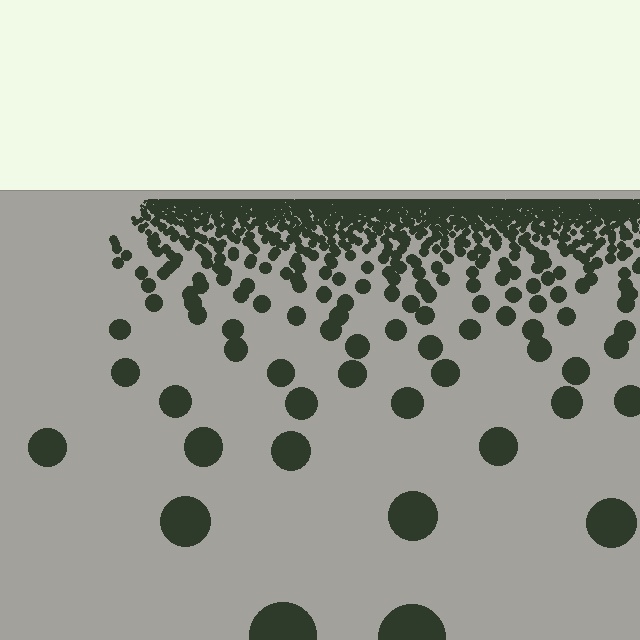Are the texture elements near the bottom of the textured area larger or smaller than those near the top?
Larger. Near the bottom, elements are closer to the viewer and appear at a bigger on-screen size.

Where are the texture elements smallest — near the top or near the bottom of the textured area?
Near the top.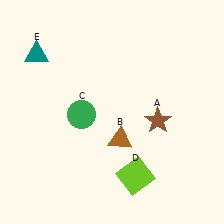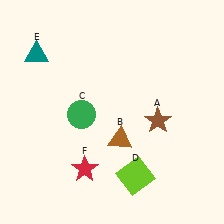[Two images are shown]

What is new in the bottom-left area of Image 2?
A red star (F) was added in the bottom-left area of Image 2.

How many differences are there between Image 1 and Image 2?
There is 1 difference between the two images.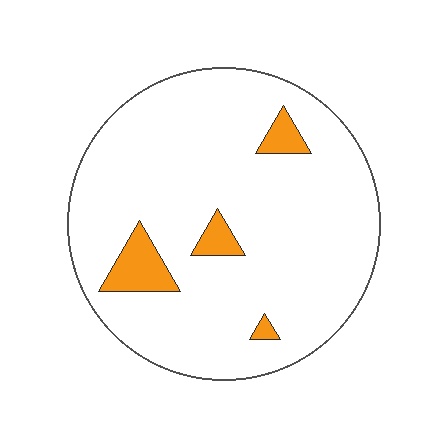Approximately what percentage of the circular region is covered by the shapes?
Approximately 10%.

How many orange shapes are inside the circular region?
4.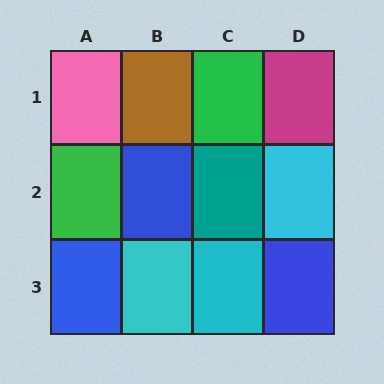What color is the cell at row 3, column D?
Blue.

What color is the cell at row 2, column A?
Green.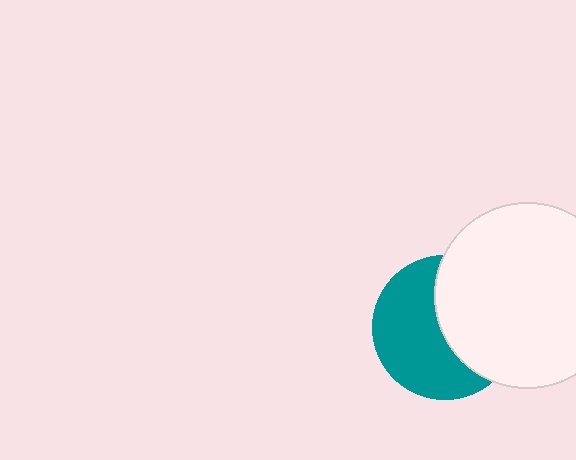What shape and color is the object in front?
The object in front is a white circle.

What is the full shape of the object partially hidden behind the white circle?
The partially hidden object is a teal circle.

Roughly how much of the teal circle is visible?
About half of it is visible (roughly 54%).